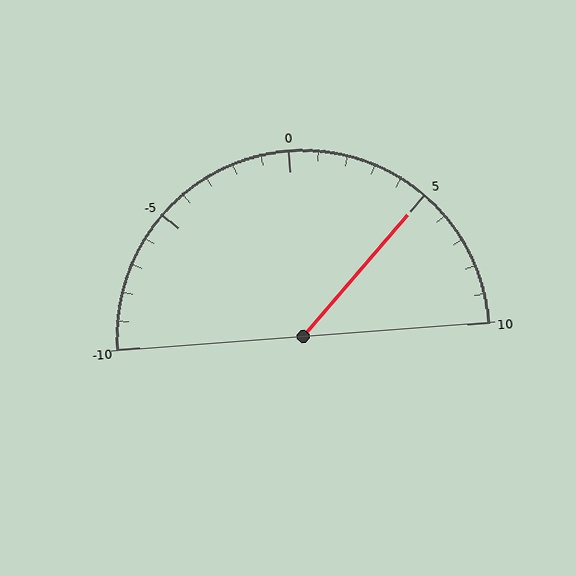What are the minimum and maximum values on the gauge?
The gauge ranges from -10 to 10.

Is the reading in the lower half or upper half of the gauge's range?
The reading is in the upper half of the range (-10 to 10).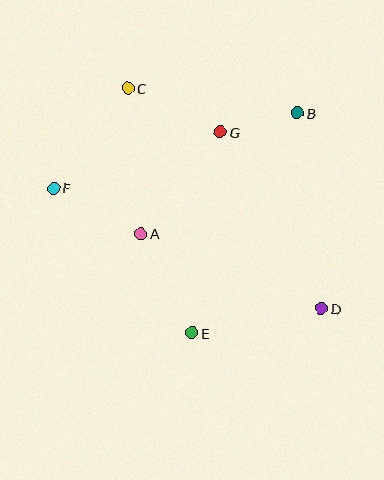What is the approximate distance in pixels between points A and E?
The distance between A and E is approximately 111 pixels.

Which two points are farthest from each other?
Points D and F are farthest from each other.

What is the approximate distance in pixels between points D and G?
The distance between D and G is approximately 203 pixels.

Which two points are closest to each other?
Points B and G are closest to each other.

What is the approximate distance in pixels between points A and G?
The distance between A and G is approximately 129 pixels.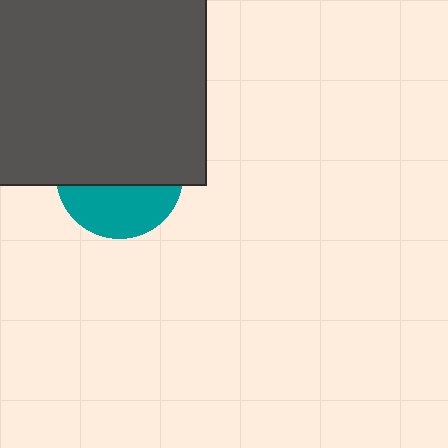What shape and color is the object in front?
The object in front is a dark gray rectangle.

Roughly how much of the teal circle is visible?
A small part of it is visible (roughly 40%).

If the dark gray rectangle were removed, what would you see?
You would see the complete teal circle.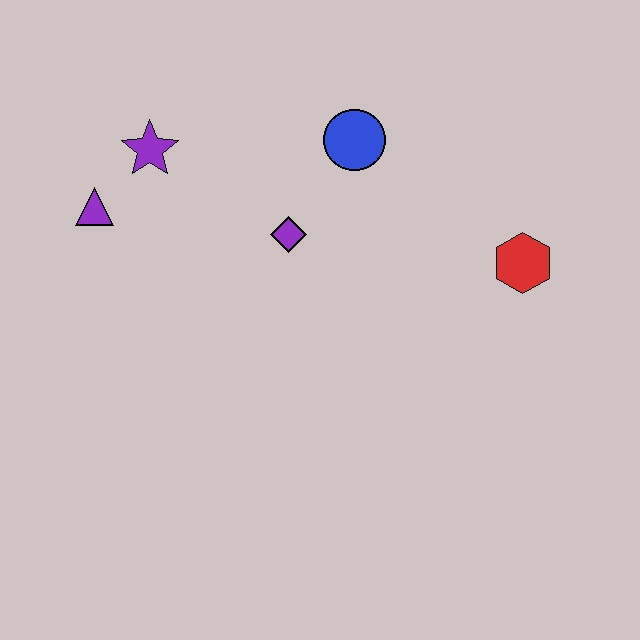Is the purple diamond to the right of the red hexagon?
No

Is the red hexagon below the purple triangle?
Yes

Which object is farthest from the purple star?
The red hexagon is farthest from the purple star.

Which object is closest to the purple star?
The purple triangle is closest to the purple star.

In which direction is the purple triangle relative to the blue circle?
The purple triangle is to the left of the blue circle.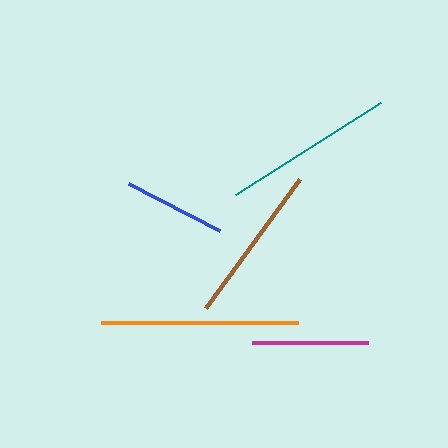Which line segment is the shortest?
The blue line is the shortest at approximately 102 pixels.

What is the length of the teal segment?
The teal segment is approximately 172 pixels long.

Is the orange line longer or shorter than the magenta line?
The orange line is longer than the magenta line.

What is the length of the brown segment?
The brown segment is approximately 160 pixels long.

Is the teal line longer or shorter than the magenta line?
The teal line is longer than the magenta line.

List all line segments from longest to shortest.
From longest to shortest: orange, teal, brown, magenta, blue.